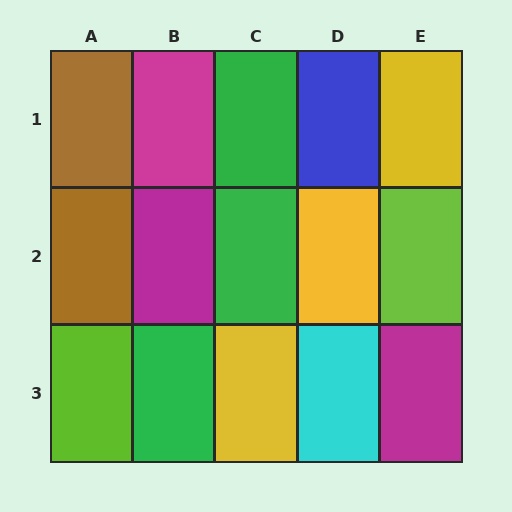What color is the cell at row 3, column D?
Cyan.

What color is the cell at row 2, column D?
Yellow.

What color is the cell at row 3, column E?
Magenta.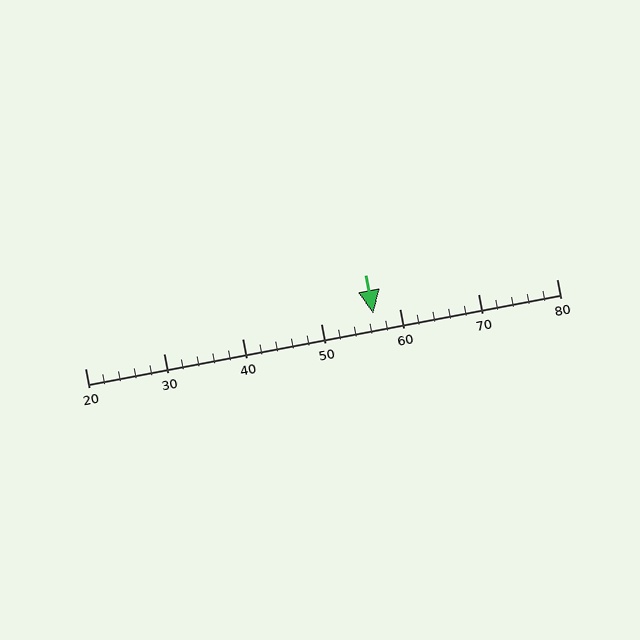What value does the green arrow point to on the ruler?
The green arrow points to approximately 57.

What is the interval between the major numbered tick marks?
The major tick marks are spaced 10 units apart.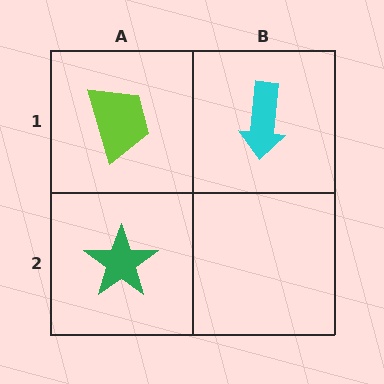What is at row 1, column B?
A cyan arrow.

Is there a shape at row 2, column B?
No, that cell is empty.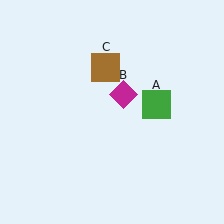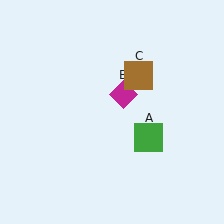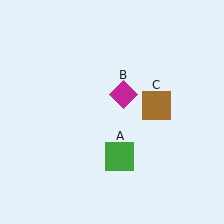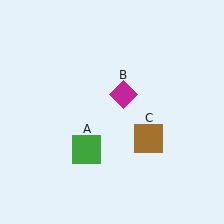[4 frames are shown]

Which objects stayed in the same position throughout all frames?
Magenta diamond (object B) remained stationary.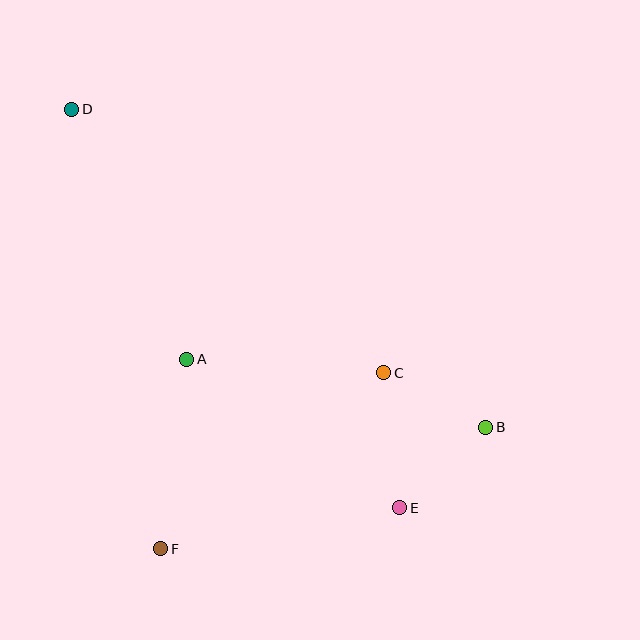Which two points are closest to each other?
Points B and C are closest to each other.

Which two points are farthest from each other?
Points B and D are farthest from each other.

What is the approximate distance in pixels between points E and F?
The distance between E and F is approximately 242 pixels.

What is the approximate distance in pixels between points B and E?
The distance between B and E is approximately 118 pixels.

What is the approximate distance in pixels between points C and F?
The distance between C and F is approximately 284 pixels.